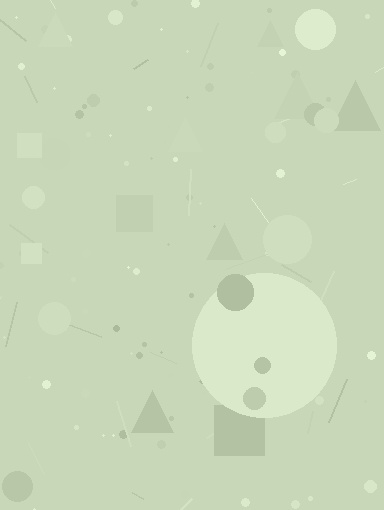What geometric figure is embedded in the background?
A circle is embedded in the background.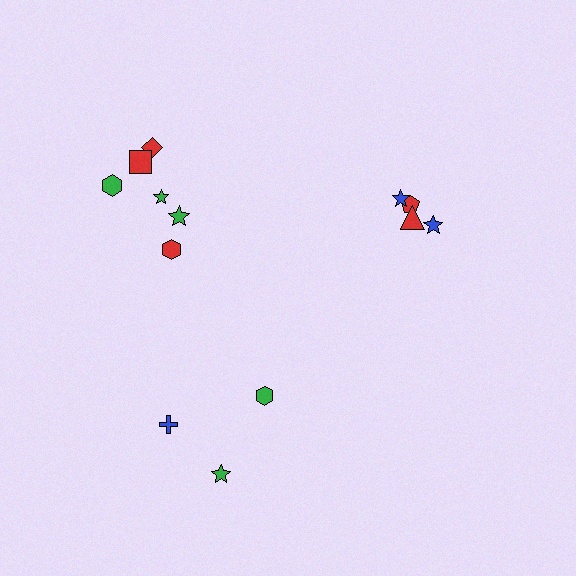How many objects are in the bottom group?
There are 3 objects.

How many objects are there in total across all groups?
There are 13 objects.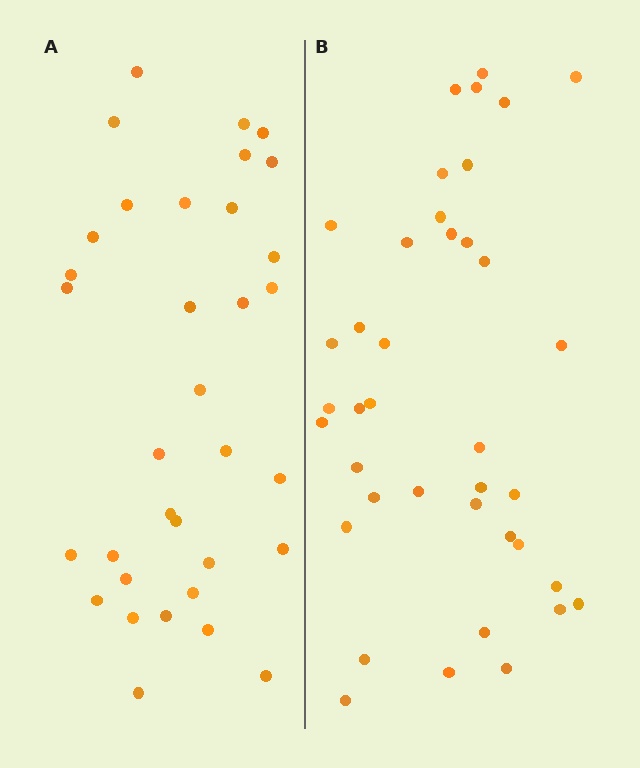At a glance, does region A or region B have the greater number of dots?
Region B (the right region) has more dots.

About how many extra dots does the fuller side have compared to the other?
Region B has about 5 more dots than region A.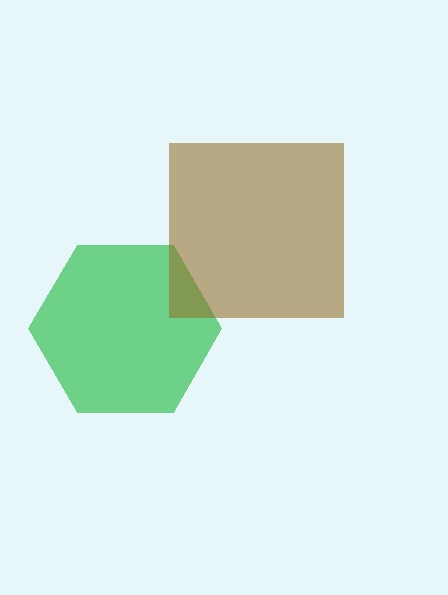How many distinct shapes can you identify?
There are 2 distinct shapes: a green hexagon, a brown square.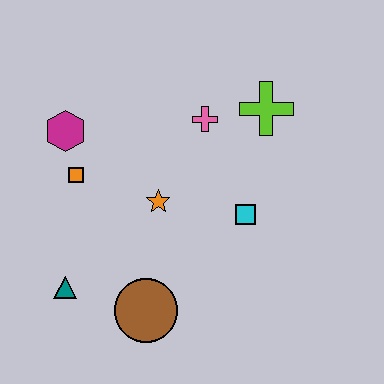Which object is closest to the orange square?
The magenta hexagon is closest to the orange square.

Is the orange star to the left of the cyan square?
Yes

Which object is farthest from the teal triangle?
The lime cross is farthest from the teal triangle.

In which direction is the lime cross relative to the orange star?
The lime cross is to the right of the orange star.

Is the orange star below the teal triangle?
No